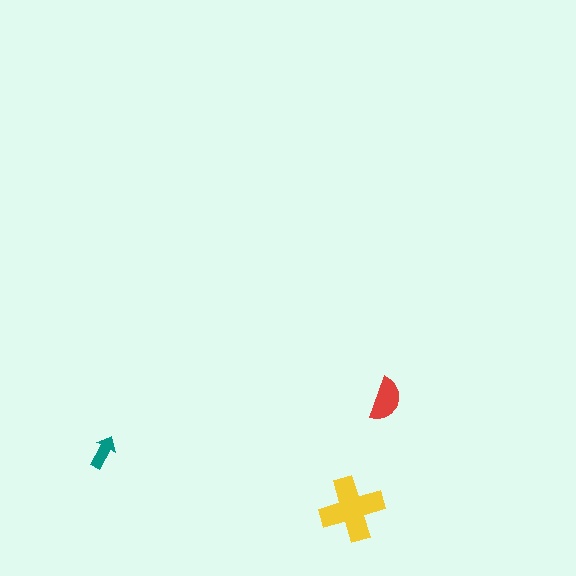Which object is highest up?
The red semicircle is topmost.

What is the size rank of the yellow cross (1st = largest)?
1st.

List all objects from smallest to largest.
The teal arrow, the red semicircle, the yellow cross.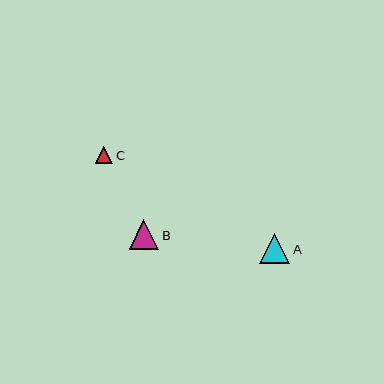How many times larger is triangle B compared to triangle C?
Triangle B is approximately 1.7 times the size of triangle C.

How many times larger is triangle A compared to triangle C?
Triangle A is approximately 1.8 times the size of triangle C.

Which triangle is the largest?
Triangle A is the largest with a size of approximately 30 pixels.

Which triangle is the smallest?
Triangle C is the smallest with a size of approximately 17 pixels.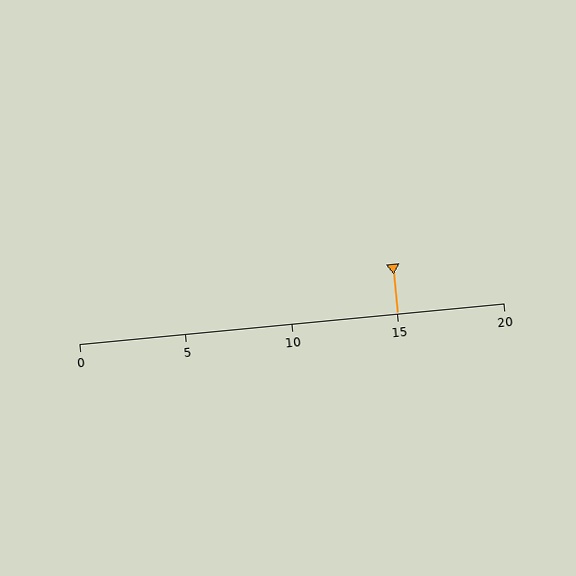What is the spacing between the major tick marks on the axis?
The major ticks are spaced 5 apart.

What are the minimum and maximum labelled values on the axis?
The axis runs from 0 to 20.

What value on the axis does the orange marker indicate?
The marker indicates approximately 15.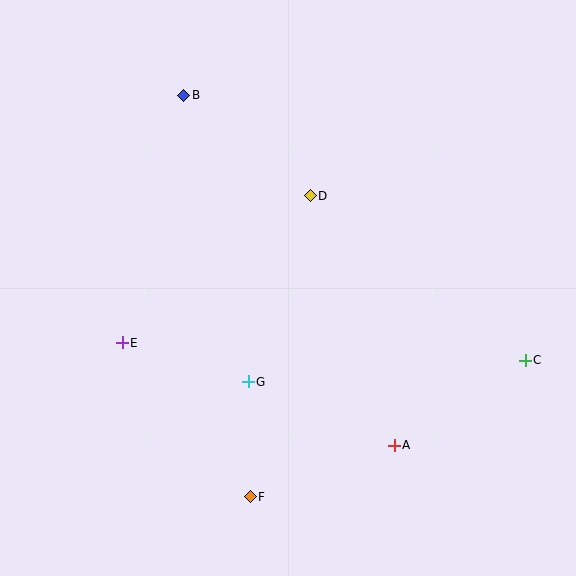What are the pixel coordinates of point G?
Point G is at (248, 382).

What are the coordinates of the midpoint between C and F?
The midpoint between C and F is at (388, 429).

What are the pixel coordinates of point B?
Point B is at (184, 95).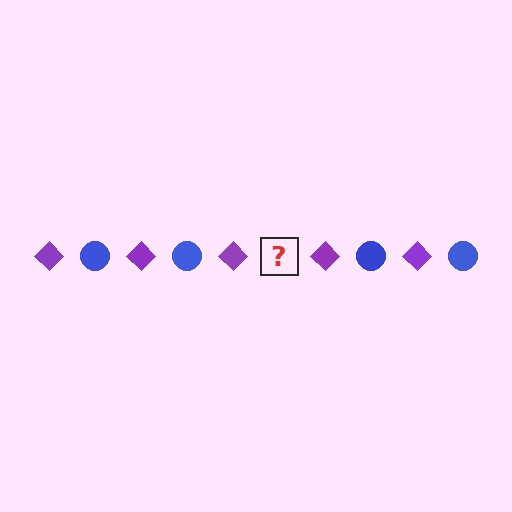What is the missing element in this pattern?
The missing element is a blue circle.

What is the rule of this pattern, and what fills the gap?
The rule is that the pattern alternates between purple diamond and blue circle. The gap should be filled with a blue circle.